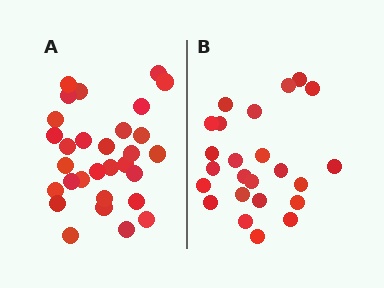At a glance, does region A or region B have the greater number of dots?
Region A (the left region) has more dots.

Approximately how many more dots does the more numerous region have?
Region A has about 6 more dots than region B.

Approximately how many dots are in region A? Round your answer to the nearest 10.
About 30 dots.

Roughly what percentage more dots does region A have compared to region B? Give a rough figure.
About 25% more.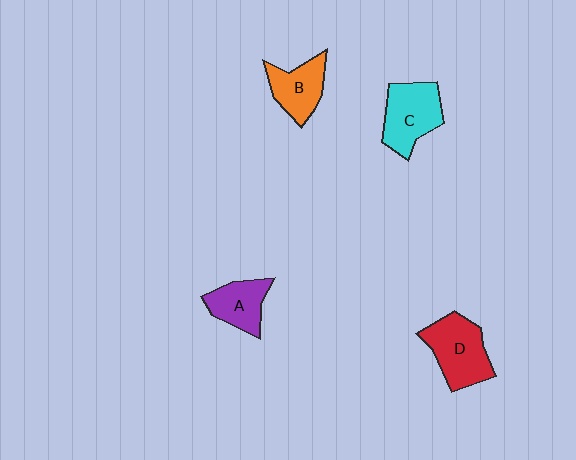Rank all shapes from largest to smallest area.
From largest to smallest: D (red), C (cyan), B (orange), A (purple).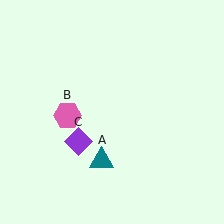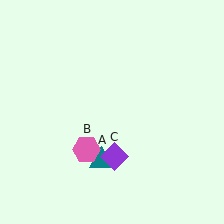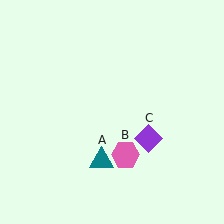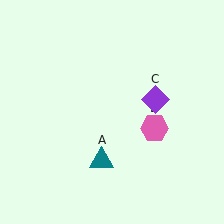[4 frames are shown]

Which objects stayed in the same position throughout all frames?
Teal triangle (object A) remained stationary.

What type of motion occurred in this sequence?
The pink hexagon (object B), purple diamond (object C) rotated counterclockwise around the center of the scene.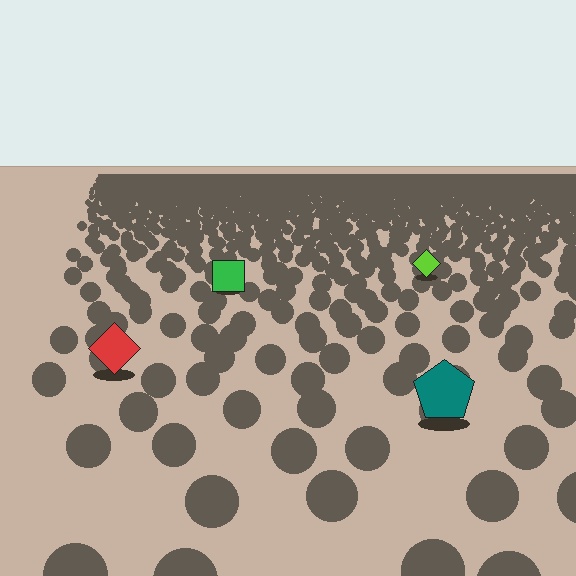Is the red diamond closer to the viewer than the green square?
Yes. The red diamond is closer — you can tell from the texture gradient: the ground texture is coarser near it.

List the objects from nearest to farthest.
From nearest to farthest: the teal pentagon, the red diamond, the green square, the lime diamond.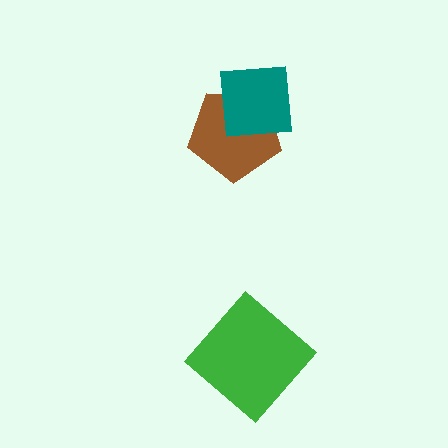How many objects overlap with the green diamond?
0 objects overlap with the green diamond.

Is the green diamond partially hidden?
No, no other shape covers it.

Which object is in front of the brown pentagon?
The teal square is in front of the brown pentagon.